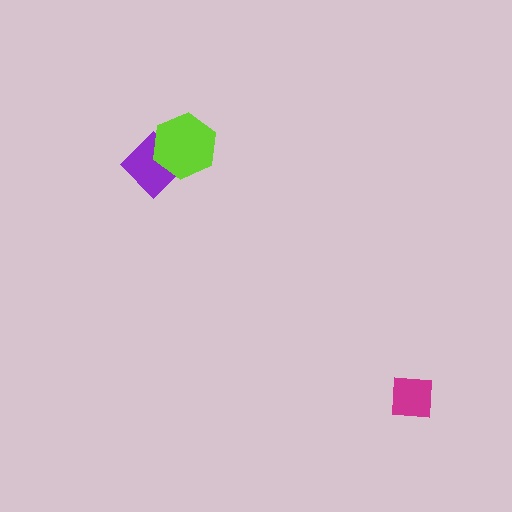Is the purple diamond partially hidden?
Yes, it is partially covered by another shape.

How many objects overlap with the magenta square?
0 objects overlap with the magenta square.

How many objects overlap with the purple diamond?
1 object overlaps with the purple diamond.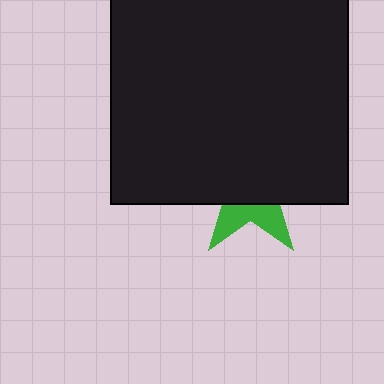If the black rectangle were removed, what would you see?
You would see the complete green star.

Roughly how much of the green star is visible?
A small part of it is visible (roughly 32%).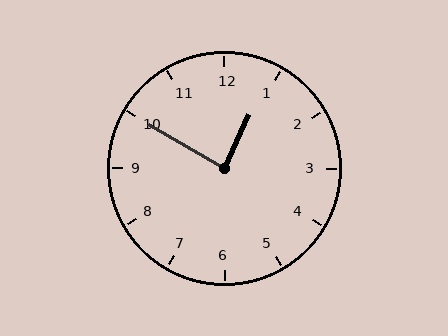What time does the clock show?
12:50.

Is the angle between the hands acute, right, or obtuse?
It is right.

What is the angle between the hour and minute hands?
Approximately 85 degrees.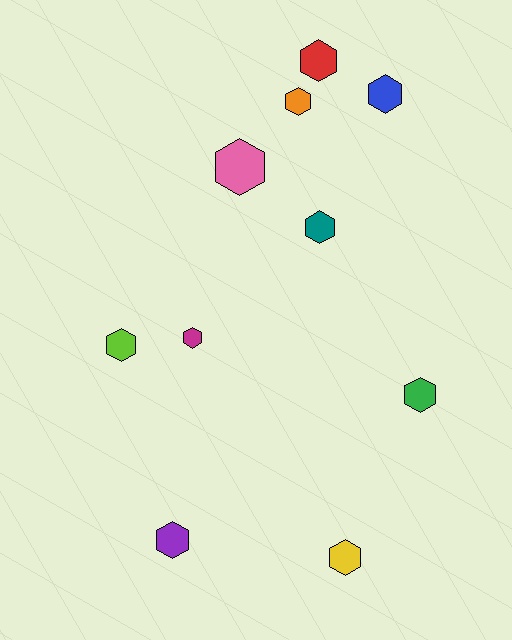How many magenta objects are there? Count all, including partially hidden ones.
There is 1 magenta object.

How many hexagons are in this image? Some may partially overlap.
There are 10 hexagons.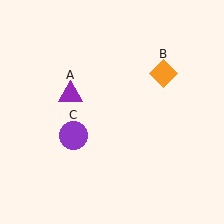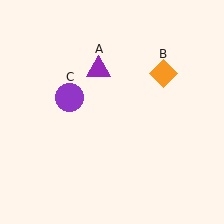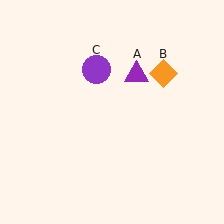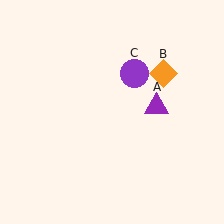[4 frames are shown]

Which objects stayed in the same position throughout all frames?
Orange diamond (object B) remained stationary.